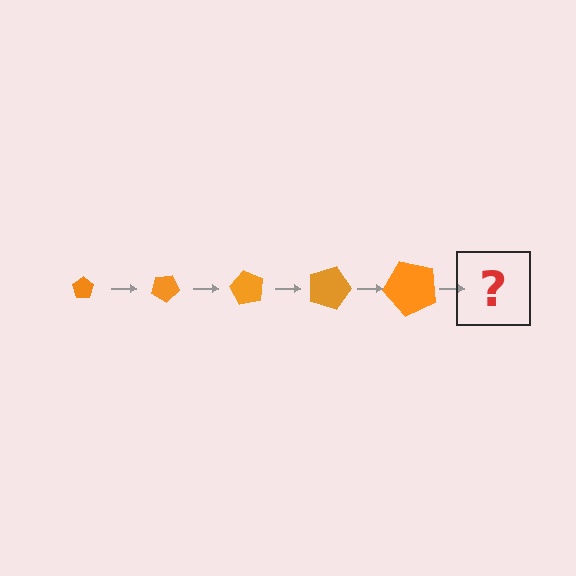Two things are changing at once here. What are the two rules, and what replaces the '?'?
The two rules are that the pentagon grows larger each step and it rotates 30 degrees each step. The '?' should be a pentagon, larger than the previous one and rotated 150 degrees from the start.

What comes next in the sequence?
The next element should be a pentagon, larger than the previous one and rotated 150 degrees from the start.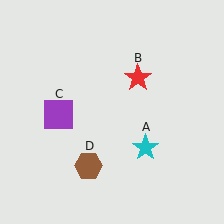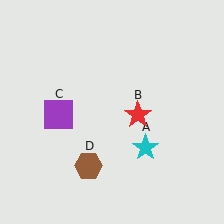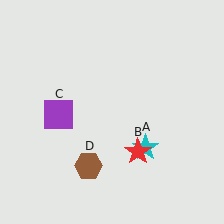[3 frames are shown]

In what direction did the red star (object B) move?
The red star (object B) moved down.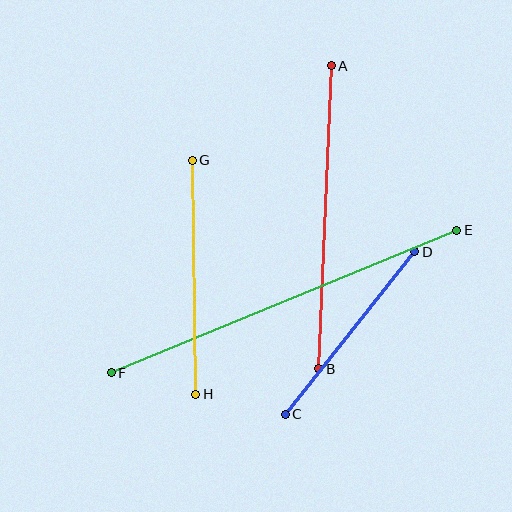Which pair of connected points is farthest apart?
Points E and F are farthest apart.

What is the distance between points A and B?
The distance is approximately 304 pixels.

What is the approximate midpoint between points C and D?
The midpoint is at approximately (350, 333) pixels.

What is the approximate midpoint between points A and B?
The midpoint is at approximately (325, 217) pixels.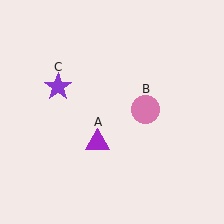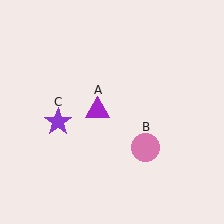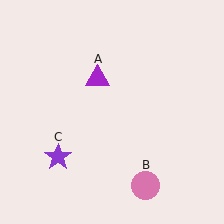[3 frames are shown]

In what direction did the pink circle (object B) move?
The pink circle (object B) moved down.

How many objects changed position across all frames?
3 objects changed position: purple triangle (object A), pink circle (object B), purple star (object C).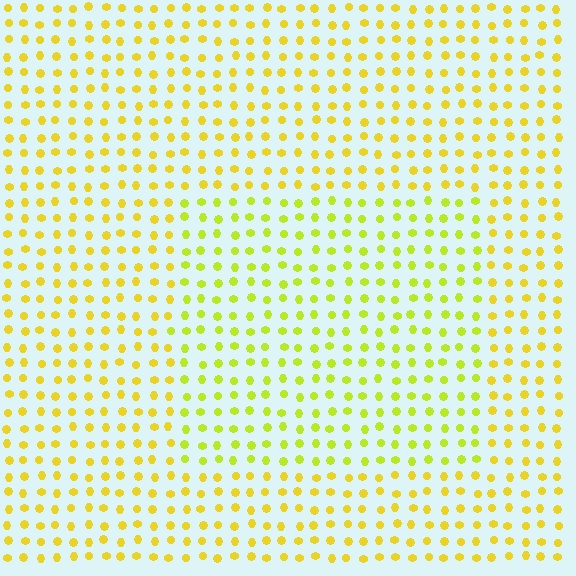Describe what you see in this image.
The image is filled with small yellow elements in a uniform arrangement. A rectangle-shaped region is visible where the elements are tinted to a slightly different hue, forming a subtle color boundary.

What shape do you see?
I see a rectangle.